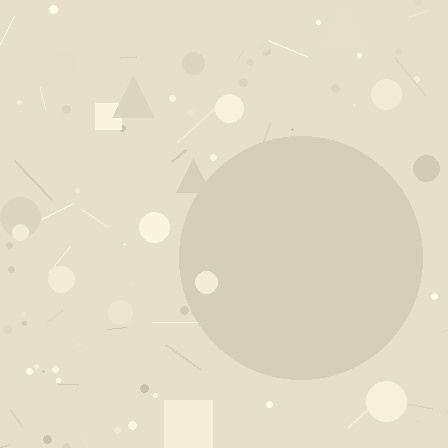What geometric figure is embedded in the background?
A circle is embedded in the background.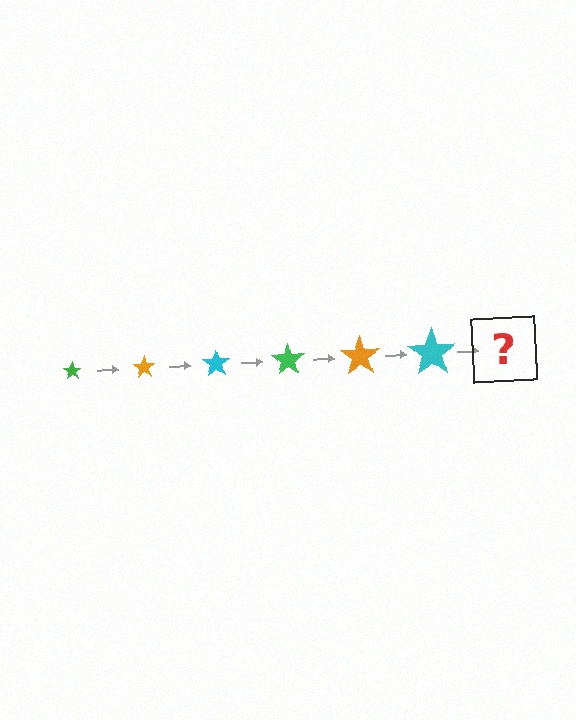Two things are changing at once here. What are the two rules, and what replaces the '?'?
The two rules are that the star grows larger each step and the color cycles through green, orange, and cyan. The '?' should be a green star, larger than the previous one.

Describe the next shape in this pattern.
It should be a green star, larger than the previous one.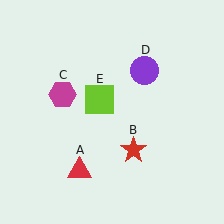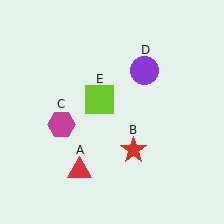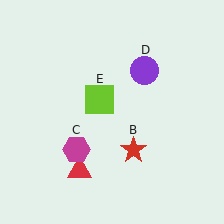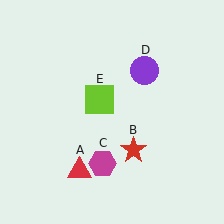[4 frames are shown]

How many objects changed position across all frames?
1 object changed position: magenta hexagon (object C).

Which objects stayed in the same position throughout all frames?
Red triangle (object A) and red star (object B) and purple circle (object D) and lime square (object E) remained stationary.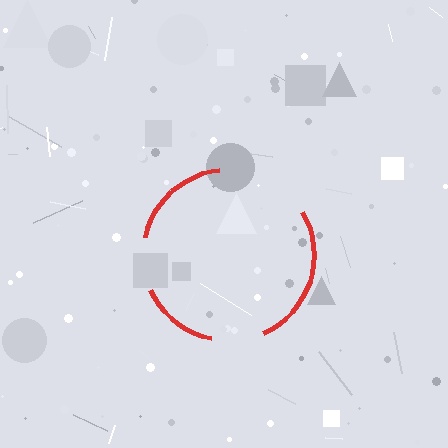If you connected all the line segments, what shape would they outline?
They would outline a circle.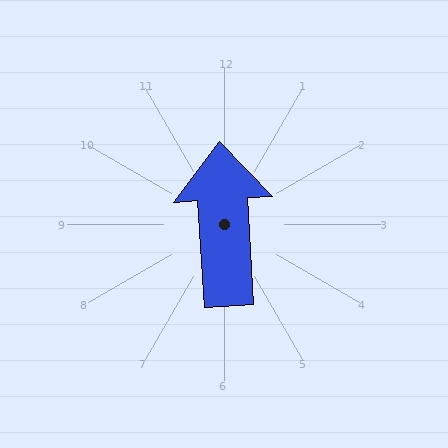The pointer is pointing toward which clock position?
Roughly 12 o'clock.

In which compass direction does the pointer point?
North.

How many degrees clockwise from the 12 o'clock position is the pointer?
Approximately 357 degrees.